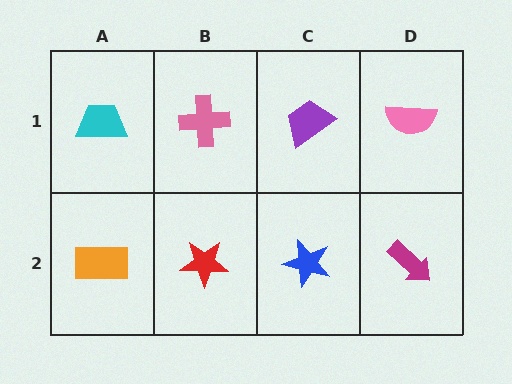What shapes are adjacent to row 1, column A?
An orange rectangle (row 2, column A), a pink cross (row 1, column B).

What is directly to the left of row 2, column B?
An orange rectangle.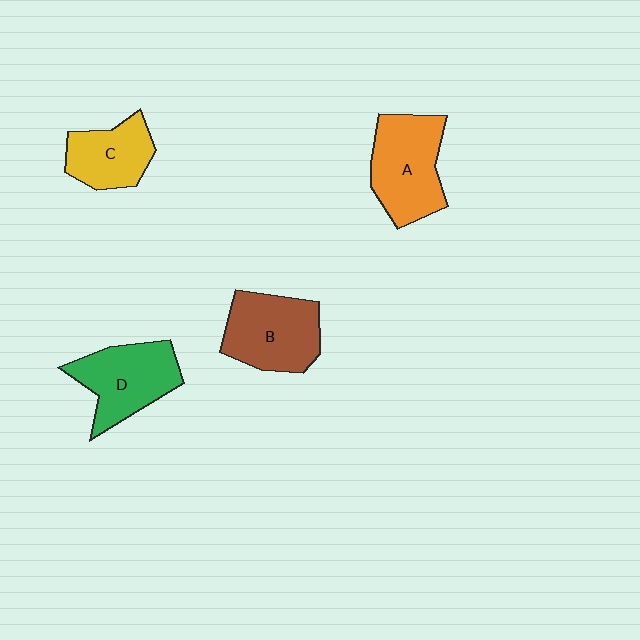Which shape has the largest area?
Shape A (orange).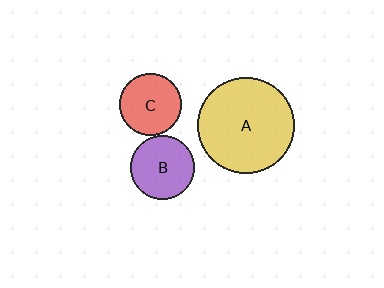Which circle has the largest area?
Circle A (yellow).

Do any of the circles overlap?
No, none of the circles overlap.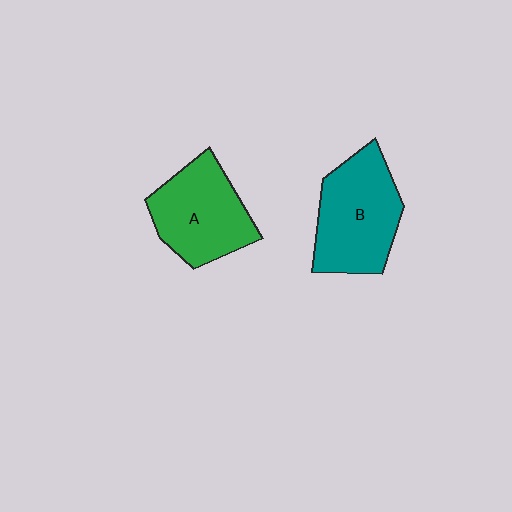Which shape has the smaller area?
Shape A (green).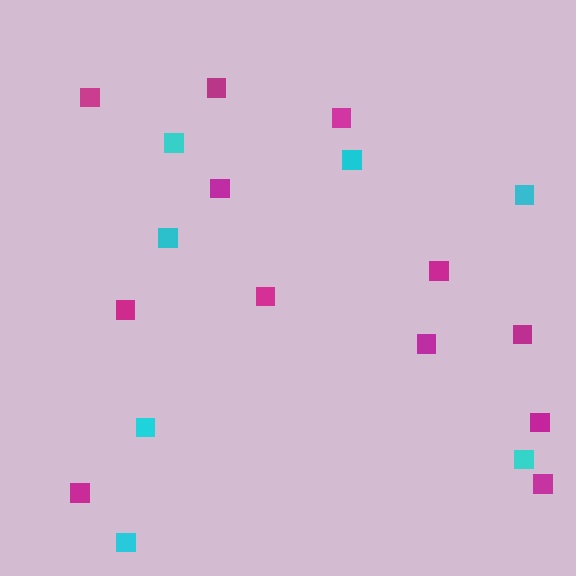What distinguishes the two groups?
There are 2 groups: one group of magenta squares (12) and one group of cyan squares (7).